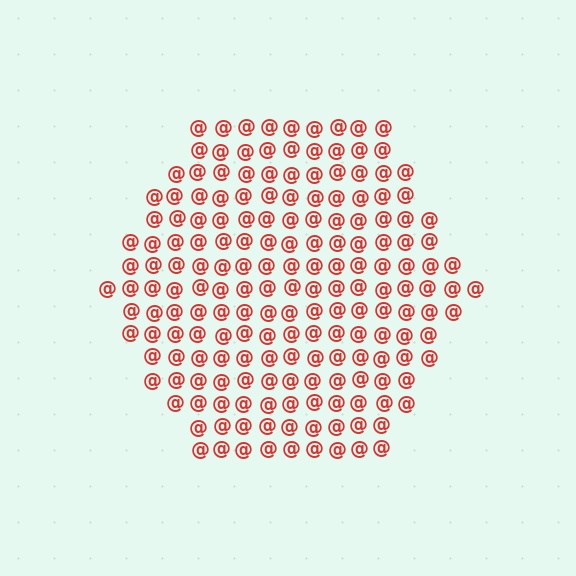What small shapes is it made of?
It is made of small at signs.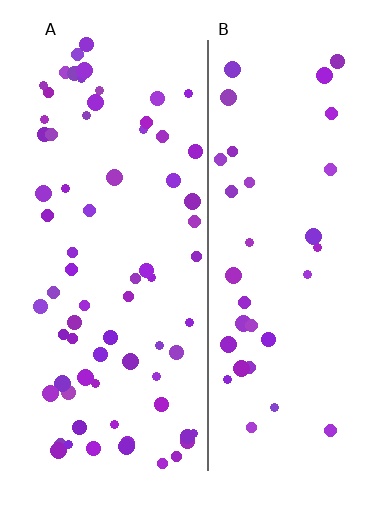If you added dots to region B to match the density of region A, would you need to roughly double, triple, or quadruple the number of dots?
Approximately double.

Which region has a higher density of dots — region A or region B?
A (the left).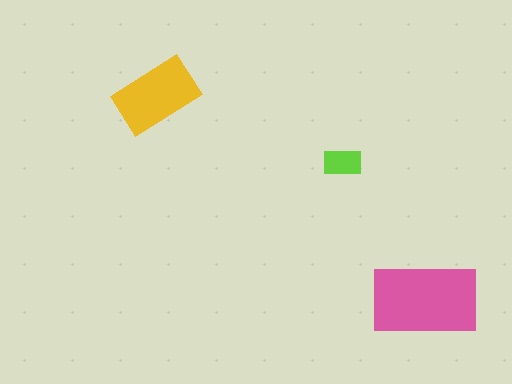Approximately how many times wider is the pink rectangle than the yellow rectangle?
About 1.5 times wider.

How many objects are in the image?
There are 3 objects in the image.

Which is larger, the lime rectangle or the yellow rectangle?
The yellow one.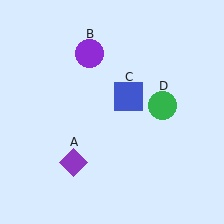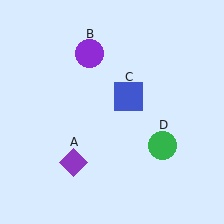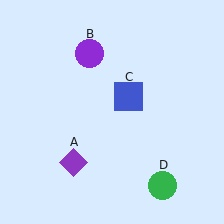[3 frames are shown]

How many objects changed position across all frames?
1 object changed position: green circle (object D).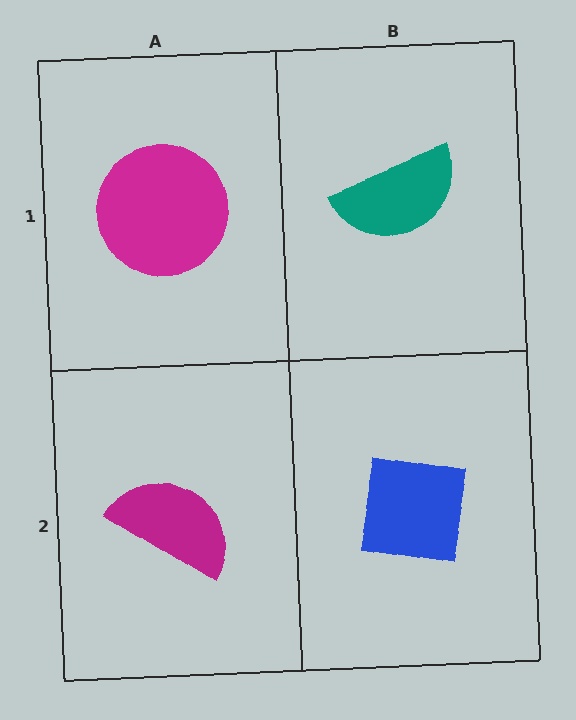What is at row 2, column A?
A magenta semicircle.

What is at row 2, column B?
A blue square.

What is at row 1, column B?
A teal semicircle.